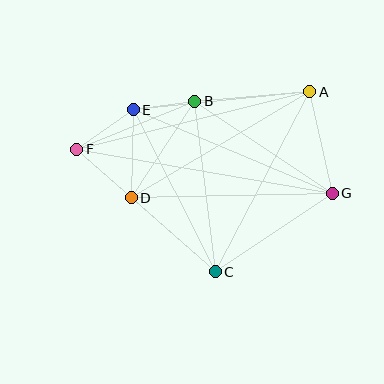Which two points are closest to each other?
Points B and E are closest to each other.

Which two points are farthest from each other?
Points F and G are farthest from each other.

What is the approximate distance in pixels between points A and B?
The distance between A and B is approximately 115 pixels.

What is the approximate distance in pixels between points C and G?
The distance between C and G is approximately 141 pixels.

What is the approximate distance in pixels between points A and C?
The distance between A and C is approximately 203 pixels.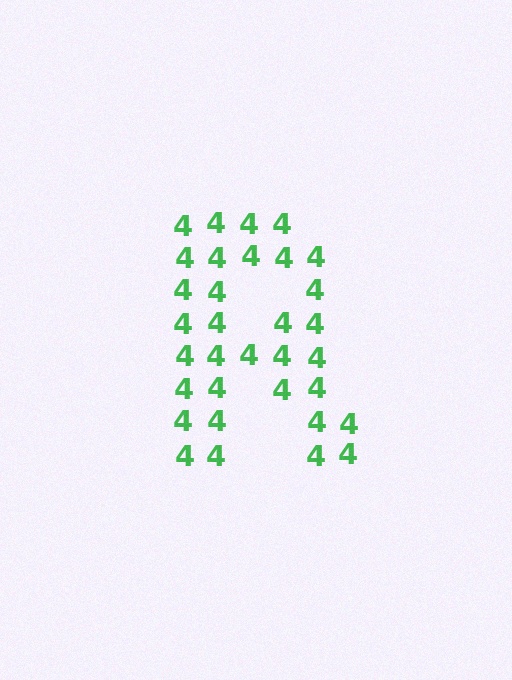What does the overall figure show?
The overall figure shows the letter R.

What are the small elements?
The small elements are digit 4's.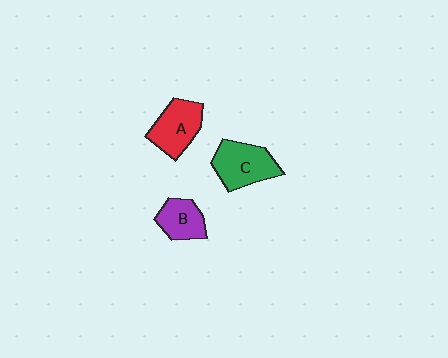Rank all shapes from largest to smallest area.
From largest to smallest: C (green), A (red), B (purple).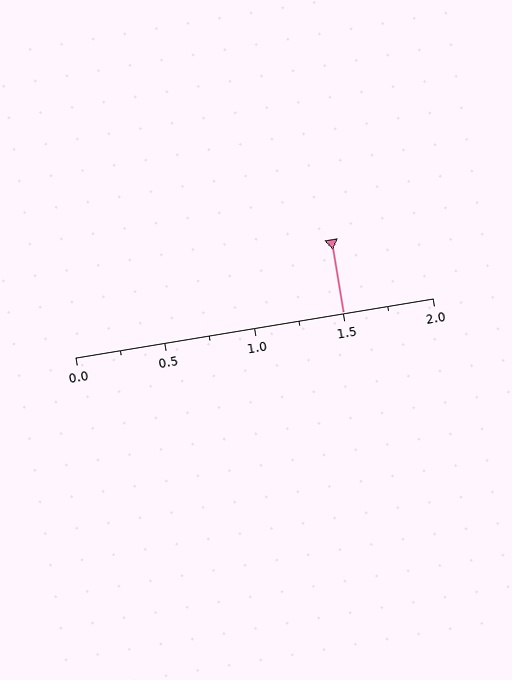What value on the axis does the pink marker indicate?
The marker indicates approximately 1.5.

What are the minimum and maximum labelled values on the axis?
The axis runs from 0.0 to 2.0.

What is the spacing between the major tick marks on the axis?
The major ticks are spaced 0.5 apart.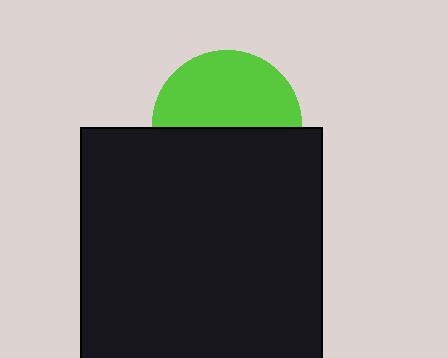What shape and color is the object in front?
The object in front is a black square.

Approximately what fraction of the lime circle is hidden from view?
Roughly 48% of the lime circle is hidden behind the black square.